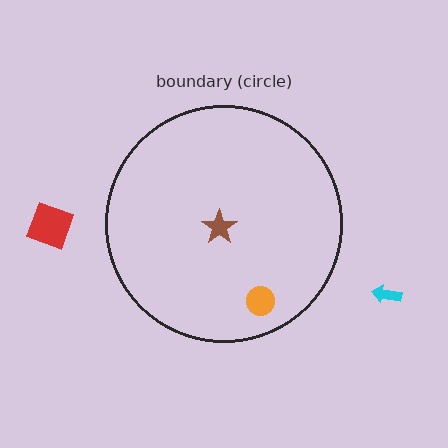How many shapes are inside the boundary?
2 inside, 2 outside.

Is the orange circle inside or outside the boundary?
Inside.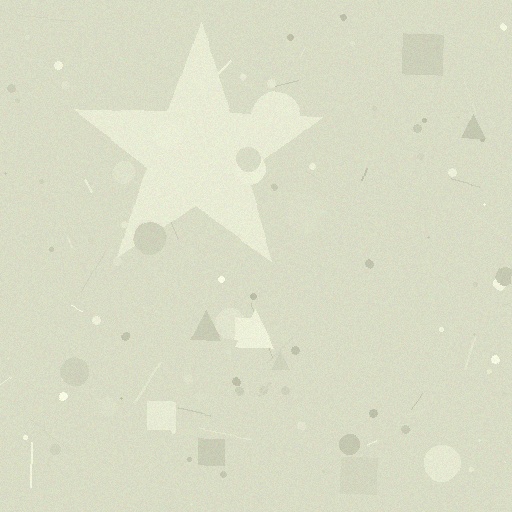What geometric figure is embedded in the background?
A star is embedded in the background.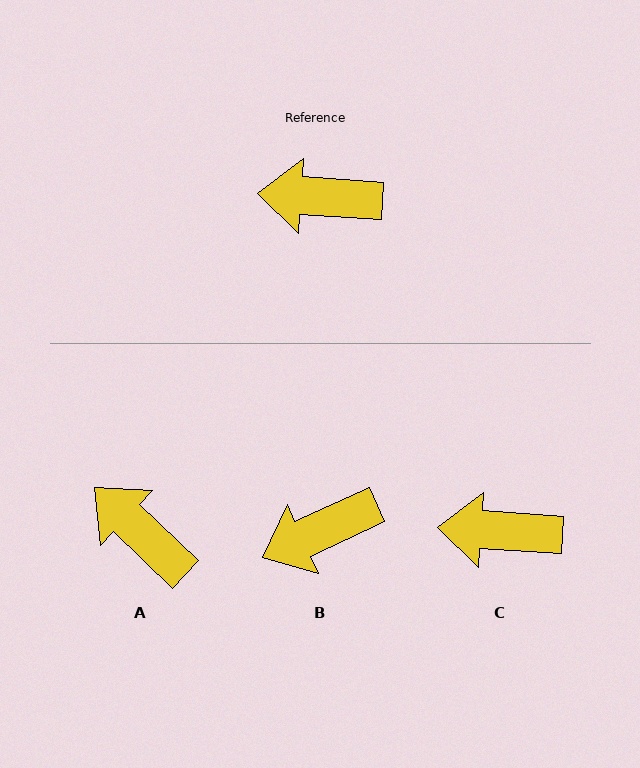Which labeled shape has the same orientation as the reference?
C.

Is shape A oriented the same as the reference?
No, it is off by about 40 degrees.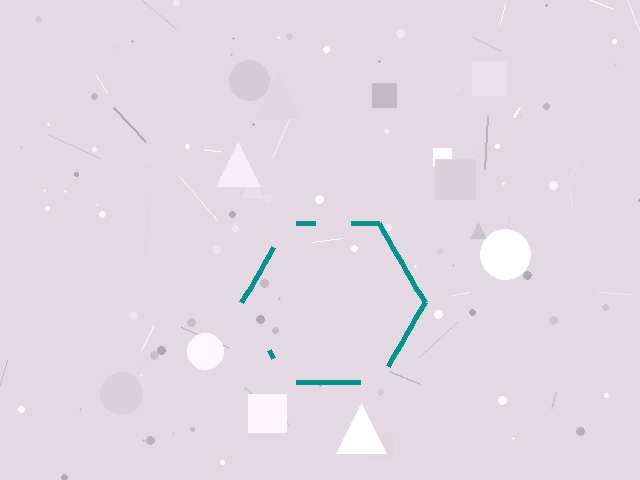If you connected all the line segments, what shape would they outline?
They would outline a hexagon.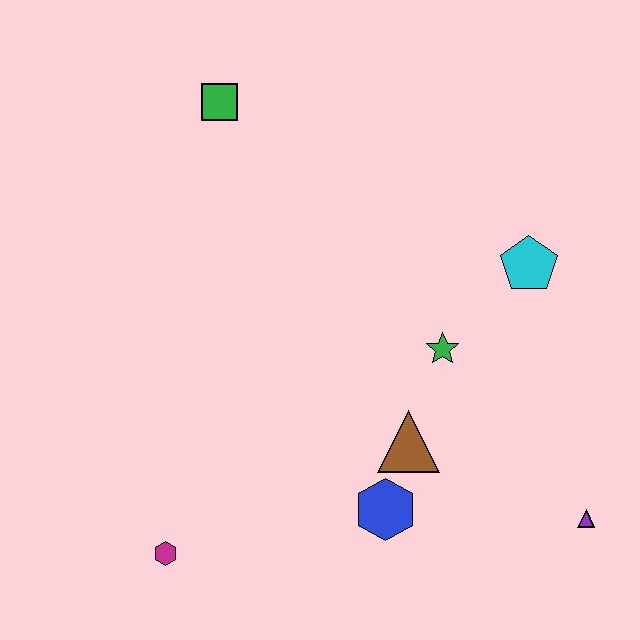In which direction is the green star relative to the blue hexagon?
The green star is above the blue hexagon.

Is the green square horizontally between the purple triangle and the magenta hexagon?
Yes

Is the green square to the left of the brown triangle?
Yes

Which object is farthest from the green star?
The magenta hexagon is farthest from the green star.